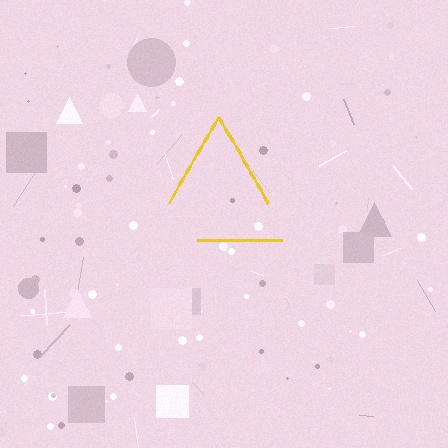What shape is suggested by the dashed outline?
The dashed outline suggests a triangle.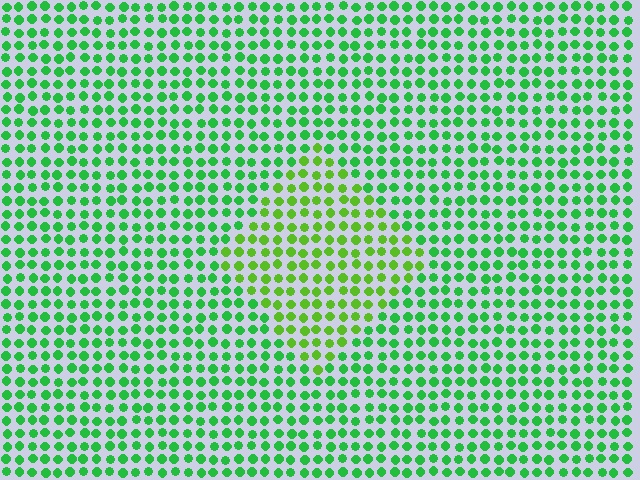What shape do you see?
I see a diamond.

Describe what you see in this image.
The image is filled with small green elements in a uniform arrangement. A diamond-shaped region is visible where the elements are tinted to a slightly different hue, forming a subtle color boundary.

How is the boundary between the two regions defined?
The boundary is defined purely by a slight shift in hue (about 30 degrees). Spacing, size, and orientation are identical on both sides.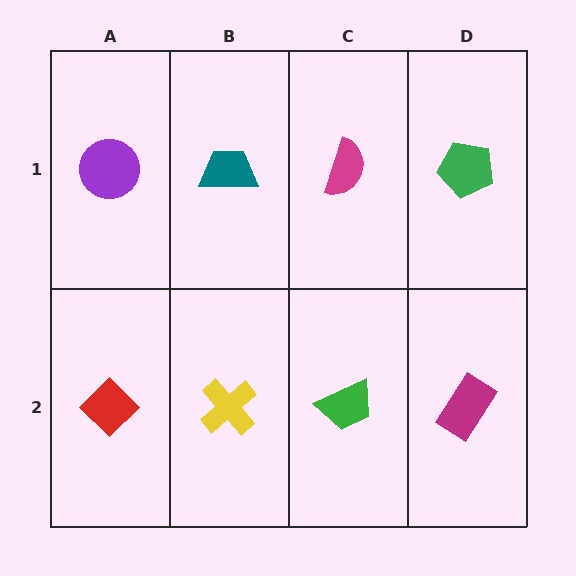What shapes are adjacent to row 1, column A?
A red diamond (row 2, column A), a teal trapezoid (row 1, column B).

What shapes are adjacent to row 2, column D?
A green pentagon (row 1, column D), a green trapezoid (row 2, column C).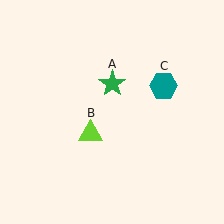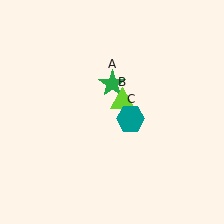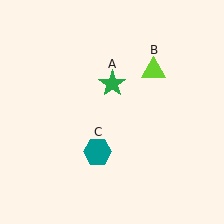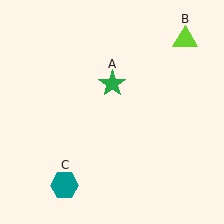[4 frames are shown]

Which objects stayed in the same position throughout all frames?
Green star (object A) remained stationary.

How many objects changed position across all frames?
2 objects changed position: lime triangle (object B), teal hexagon (object C).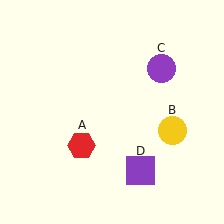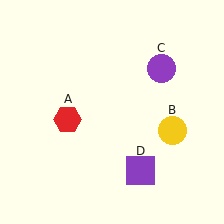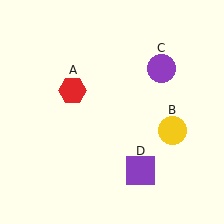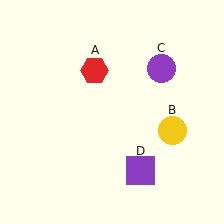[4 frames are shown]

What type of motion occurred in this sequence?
The red hexagon (object A) rotated clockwise around the center of the scene.